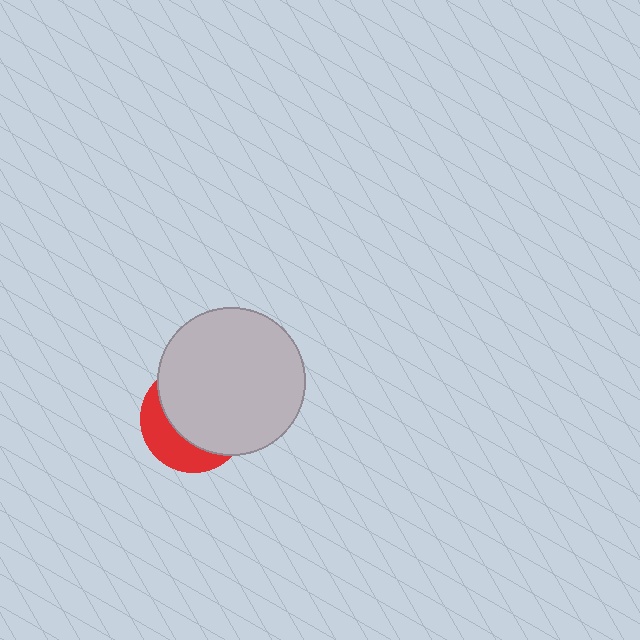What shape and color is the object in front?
The object in front is a light gray circle.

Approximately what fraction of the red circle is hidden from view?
Roughly 66% of the red circle is hidden behind the light gray circle.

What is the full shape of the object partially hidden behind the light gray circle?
The partially hidden object is a red circle.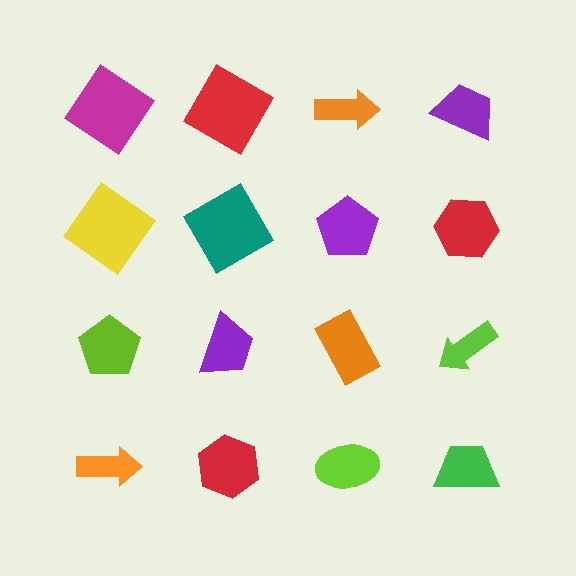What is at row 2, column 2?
A teal diamond.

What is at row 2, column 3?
A purple pentagon.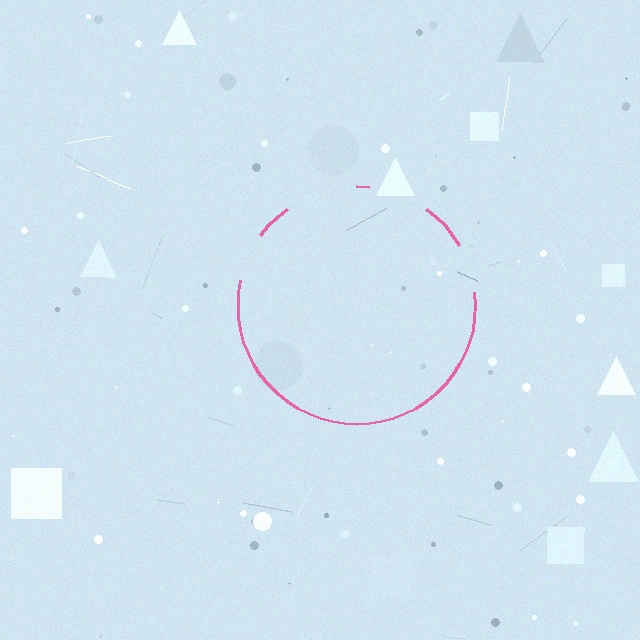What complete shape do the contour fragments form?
The contour fragments form a circle.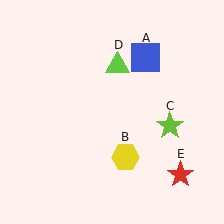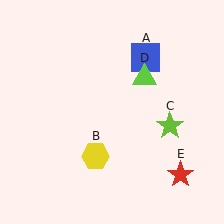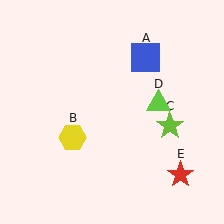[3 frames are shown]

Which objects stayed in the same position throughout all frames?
Blue square (object A) and lime star (object C) and red star (object E) remained stationary.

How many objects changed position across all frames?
2 objects changed position: yellow hexagon (object B), lime triangle (object D).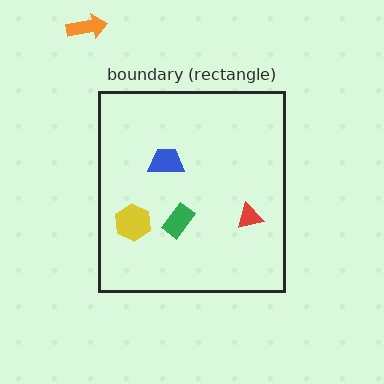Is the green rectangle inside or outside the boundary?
Inside.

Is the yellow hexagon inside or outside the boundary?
Inside.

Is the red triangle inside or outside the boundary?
Inside.